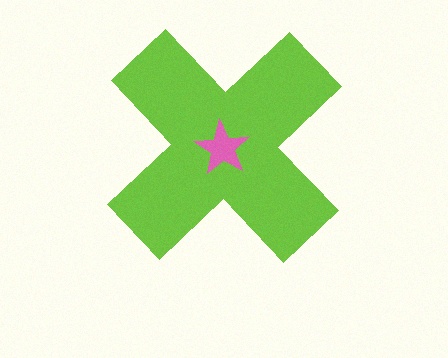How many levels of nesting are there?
2.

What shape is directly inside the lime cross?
The pink star.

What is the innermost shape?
The pink star.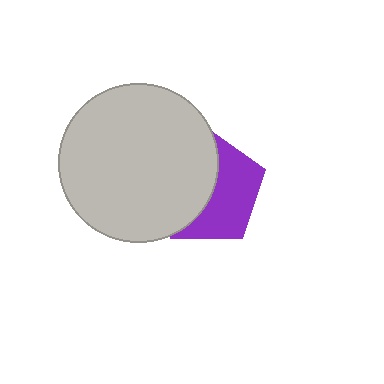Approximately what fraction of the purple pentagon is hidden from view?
Roughly 51% of the purple pentagon is hidden behind the light gray circle.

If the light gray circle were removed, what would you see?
You would see the complete purple pentagon.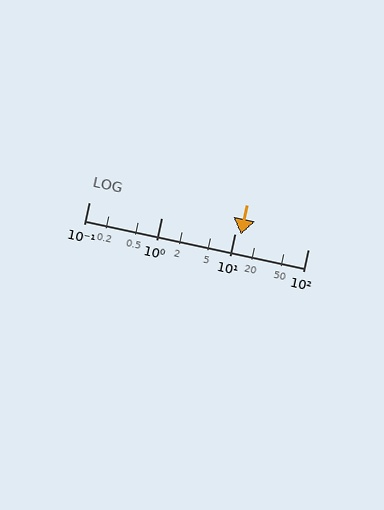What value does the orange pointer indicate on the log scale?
The pointer indicates approximately 12.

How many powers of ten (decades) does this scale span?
The scale spans 3 decades, from 0.1 to 100.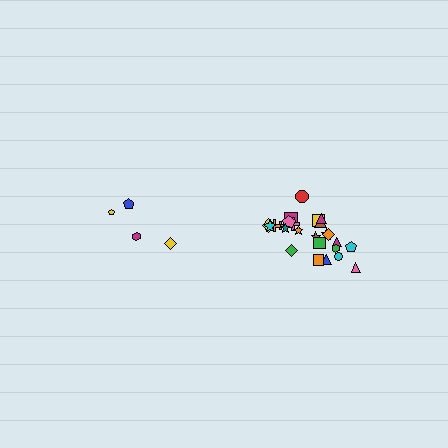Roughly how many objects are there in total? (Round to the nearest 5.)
Roughly 30 objects in total.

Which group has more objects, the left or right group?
The right group.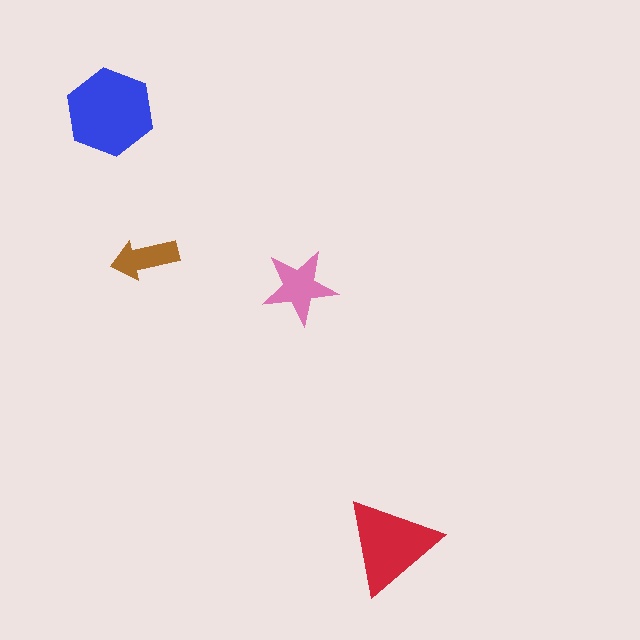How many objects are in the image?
There are 4 objects in the image.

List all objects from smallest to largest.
The brown arrow, the pink star, the red triangle, the blue hexagon.